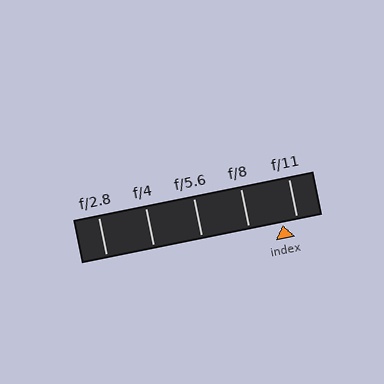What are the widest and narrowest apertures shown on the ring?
The widest aperture shown is f/2.8 and the narrowest is f/11.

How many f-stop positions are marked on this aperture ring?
There are 5 f-stop positions marked.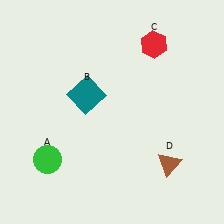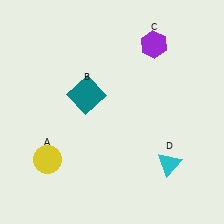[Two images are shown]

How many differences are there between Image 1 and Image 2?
There are 3 differences between the two images.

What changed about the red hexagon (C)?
In Image 1, C is red. In Image 2, it changed to purple.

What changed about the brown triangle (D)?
In Image 1, D is brown. In Image 2, it changed to cyan.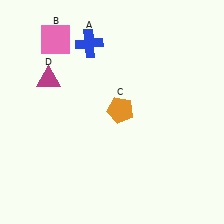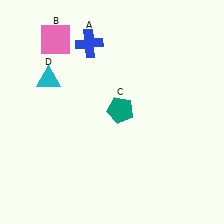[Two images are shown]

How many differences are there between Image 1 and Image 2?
There are 2 differences between the two images.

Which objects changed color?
C changed from orange to teal. D changed from magenta to cyan.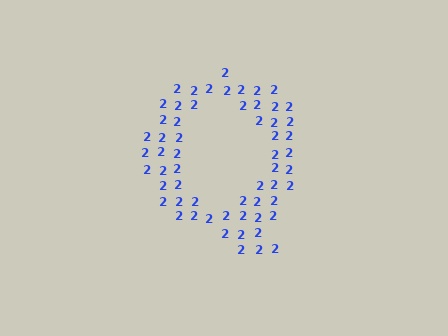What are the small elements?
The small elements are digit 2's.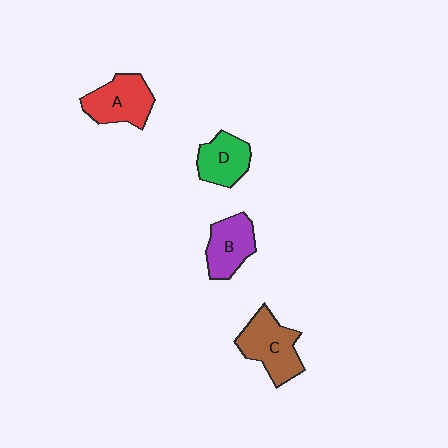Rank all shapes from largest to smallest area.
From largest to smallest: C (brown), A (red), B (purple), D (green).